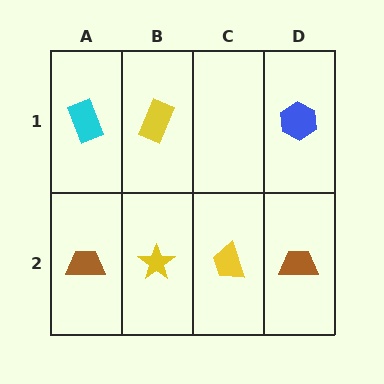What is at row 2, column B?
A yellow star.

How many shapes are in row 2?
4 shapes.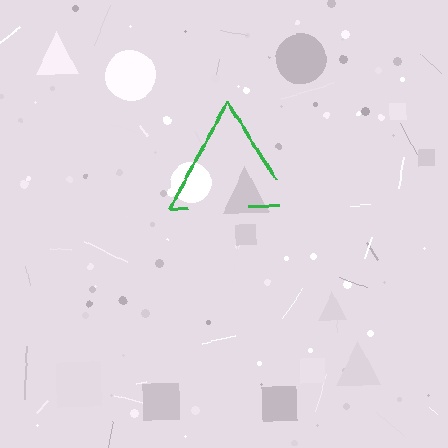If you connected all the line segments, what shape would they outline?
They would outline a triangle.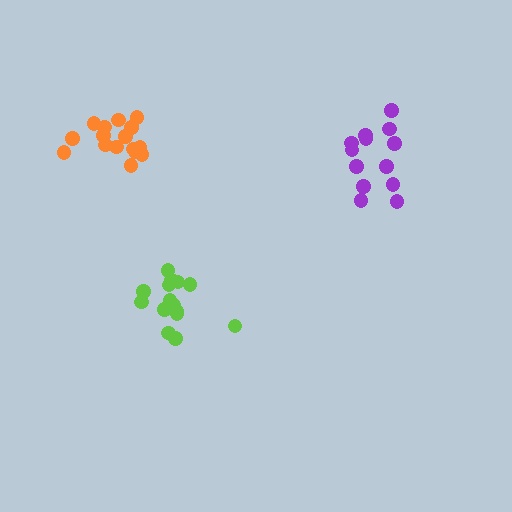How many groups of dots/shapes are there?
There are 3 groups.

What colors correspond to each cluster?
The clusters are colored: lime, orange, purple.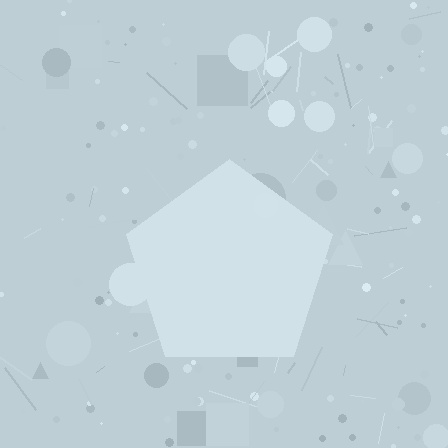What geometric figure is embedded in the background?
A pentagon is embedded in the background.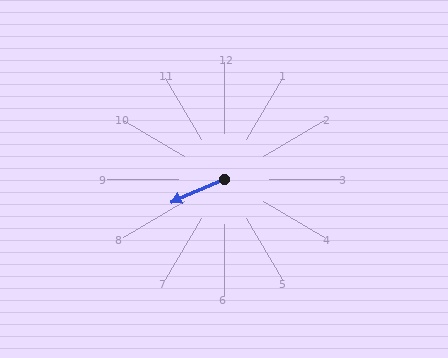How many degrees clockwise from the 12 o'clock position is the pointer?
Approximately 246 degrees.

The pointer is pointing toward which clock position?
Roughly 8 o'clock.